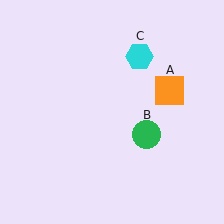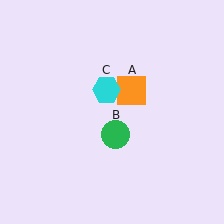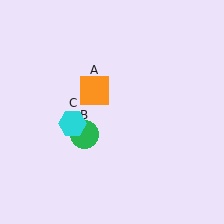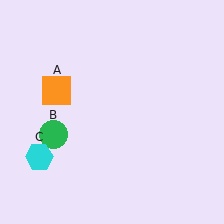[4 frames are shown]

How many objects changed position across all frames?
3 objects changed position: orange square (object A), green circle (object B), cyan hexagon (object C).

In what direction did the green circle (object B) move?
The green circle (object B) moved left.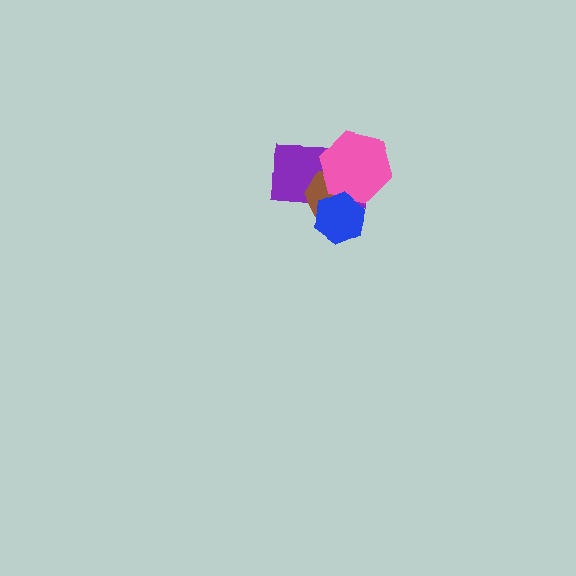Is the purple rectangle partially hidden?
Yes, it is partially covered by another shape.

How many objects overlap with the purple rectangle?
3 objects overlap with the purple rectangle.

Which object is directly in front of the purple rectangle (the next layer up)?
The brown hexagon is directly in front of the purple rectangle.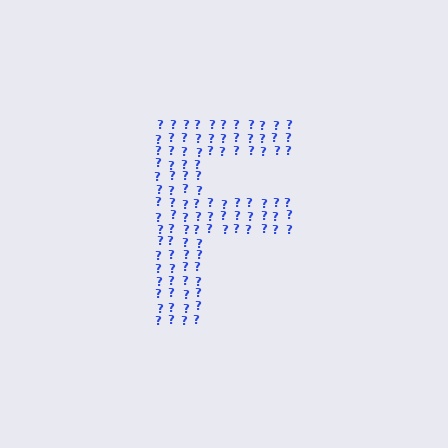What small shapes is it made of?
It is made of small question marks.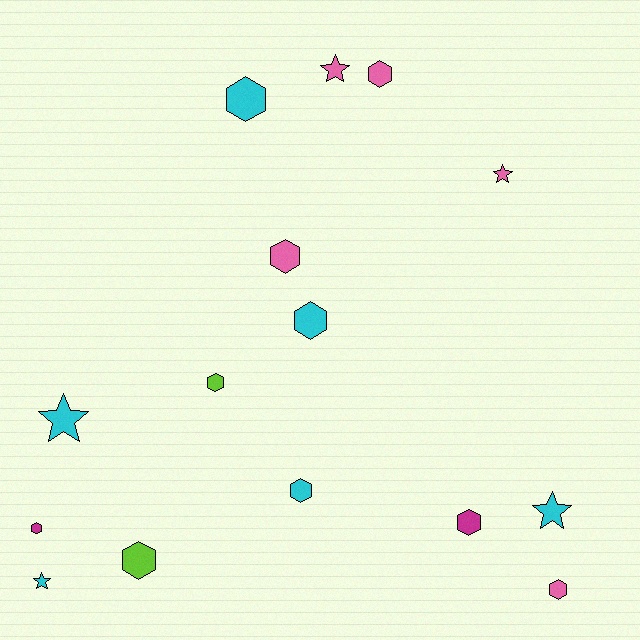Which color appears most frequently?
Cyan, with 6 objects.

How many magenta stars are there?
There are no magenta stars.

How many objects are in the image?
There are 15 objects.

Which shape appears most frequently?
Hexagon, with 10 objects.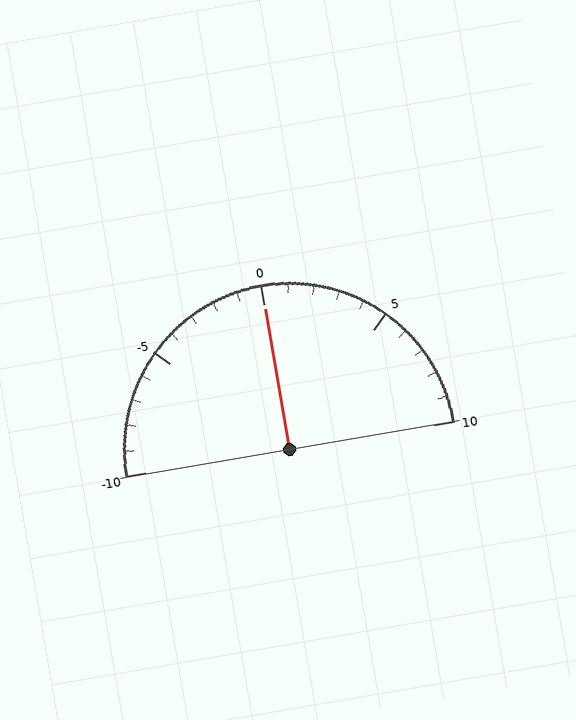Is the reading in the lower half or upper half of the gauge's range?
The reading is in the upper half of the range (-10 to 10).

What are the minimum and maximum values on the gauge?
The gauge ranges from -10 to 10.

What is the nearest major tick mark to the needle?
The nearest major tick mark is 0.